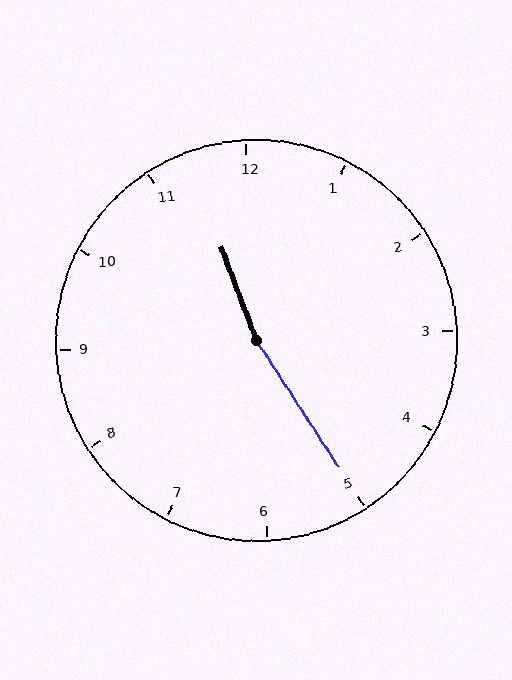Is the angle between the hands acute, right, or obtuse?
It is obtuse.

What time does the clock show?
11:25.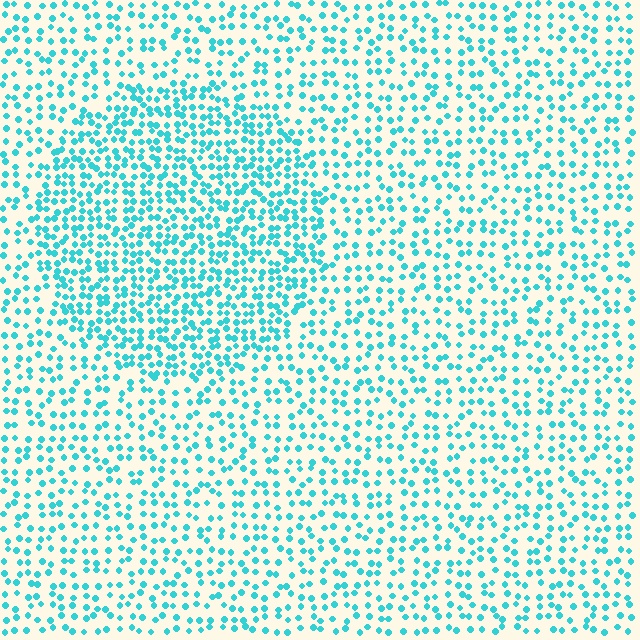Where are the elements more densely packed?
The elements are more densely packed inside the circle boundary.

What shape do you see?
I see a circle.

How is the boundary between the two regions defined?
The boundary is defined by a change in element density (approximately 1.7x ratio). All elements are the same color, size, and shape.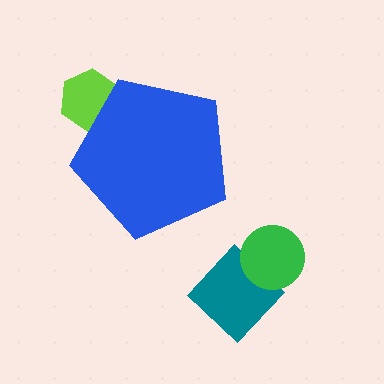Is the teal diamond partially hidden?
No, the teal diamond is fully visible.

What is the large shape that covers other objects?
A blue pentagon.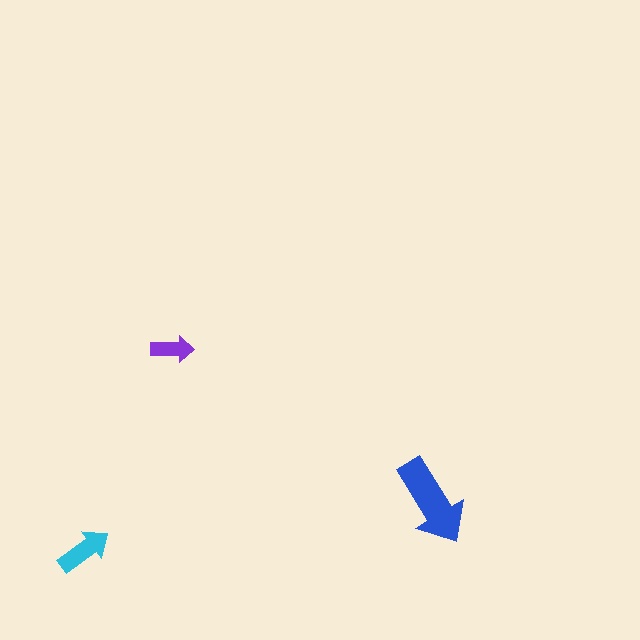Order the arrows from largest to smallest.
the blue one, the cyan one, the purple one.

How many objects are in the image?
There are 3 objects in the image.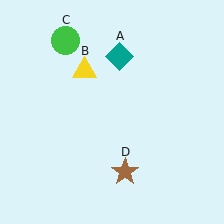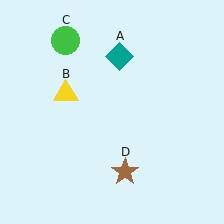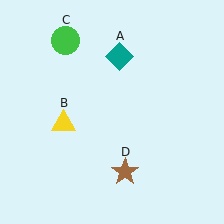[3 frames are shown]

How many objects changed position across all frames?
1 object changed position: yellow triangle (object B).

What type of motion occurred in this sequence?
The yellow triangle (object B) rotated counterclockwise around the center of the scene.